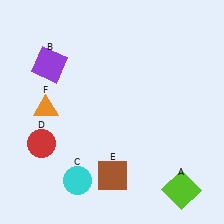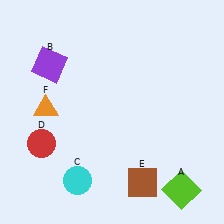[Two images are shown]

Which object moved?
The brown square (E) moved right.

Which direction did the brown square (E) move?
The brown square (E) moved right.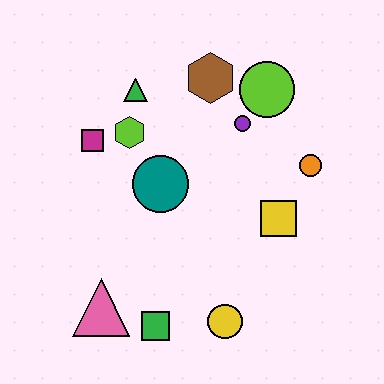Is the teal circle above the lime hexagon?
No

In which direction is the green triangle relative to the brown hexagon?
The green triangle is to the left of the brown hexagon.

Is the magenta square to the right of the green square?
No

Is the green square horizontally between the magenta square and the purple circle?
Yes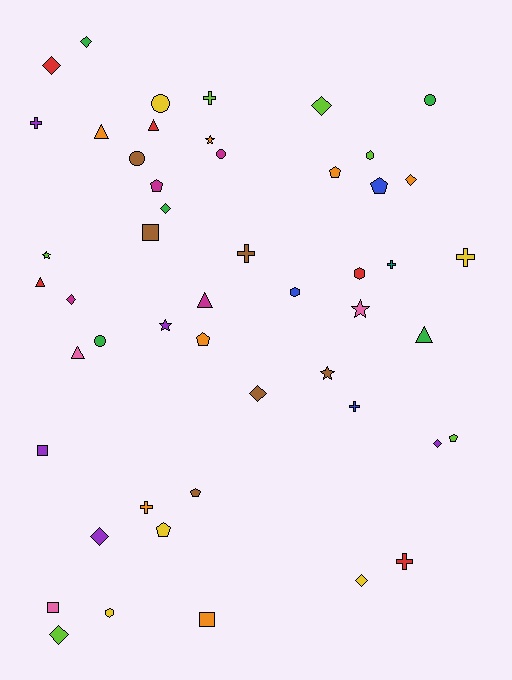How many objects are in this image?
There are 50 objects.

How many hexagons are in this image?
There are 4 hexagons.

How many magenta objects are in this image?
There are 4 magenta objects.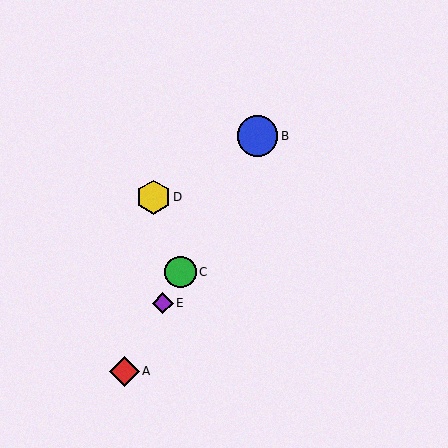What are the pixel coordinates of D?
Object D is at (154, 197).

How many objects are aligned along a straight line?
4 objects (A, B, C, E) are aligned along a straight line.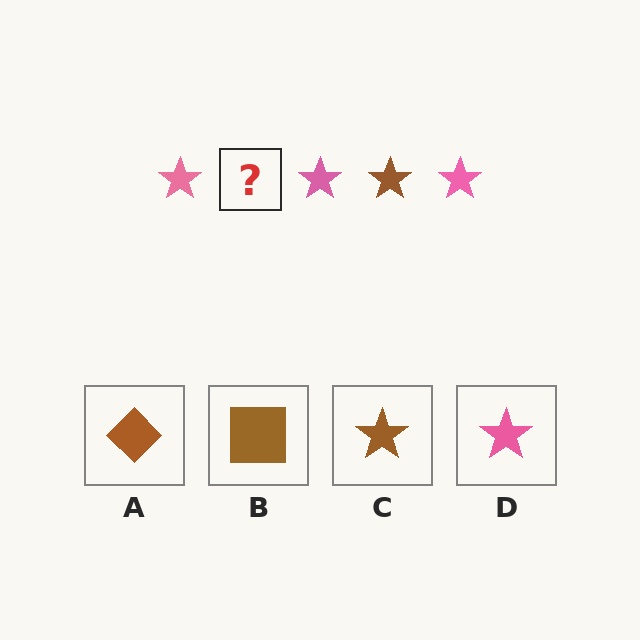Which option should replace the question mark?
Option C.